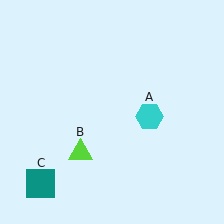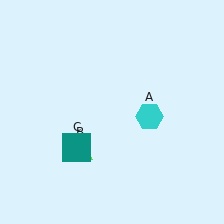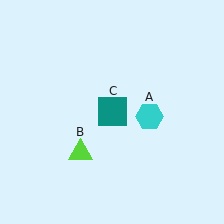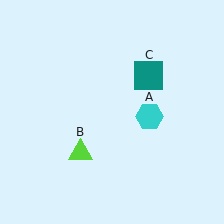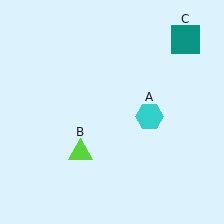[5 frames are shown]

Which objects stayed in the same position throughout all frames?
Cyan hexagon (object A) and lime triangle (object B) remained stationary.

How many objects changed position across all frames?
1 object changed position: teal square (object C).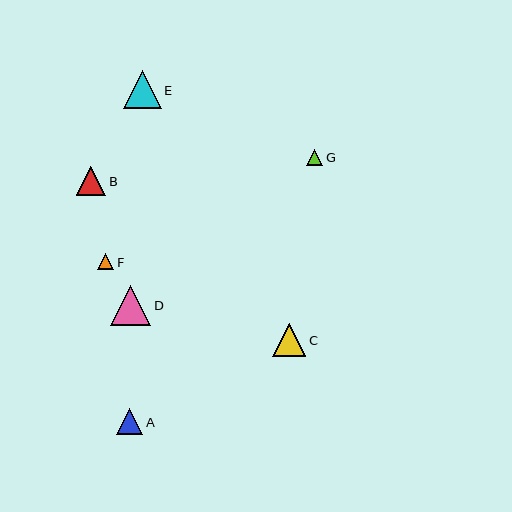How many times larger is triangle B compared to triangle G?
Triangle B is approximately 1.9 times the size of triangle G.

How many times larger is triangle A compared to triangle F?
Triangle A is approximately 1.6 times the size of triangle F.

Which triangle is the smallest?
Triangle G is the smallest with a size of approximately 16 pixels.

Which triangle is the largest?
Triangle D is the largest with a size of approximately 40 pixels.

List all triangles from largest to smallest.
From largest to smallest: D, E, C, B, A, F, G.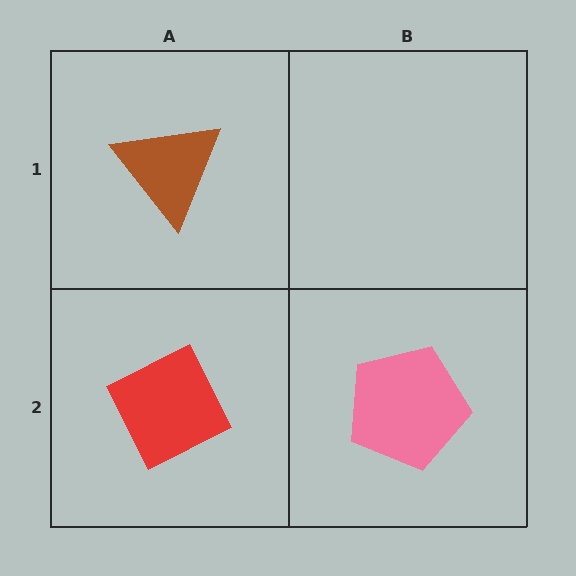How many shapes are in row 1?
1 shape.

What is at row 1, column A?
A brown triangle.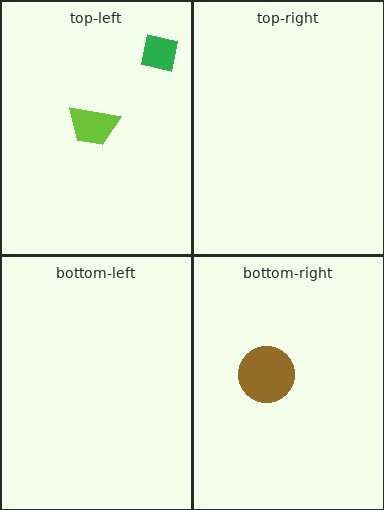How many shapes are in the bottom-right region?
1.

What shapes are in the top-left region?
The green square, the lime trapezoid.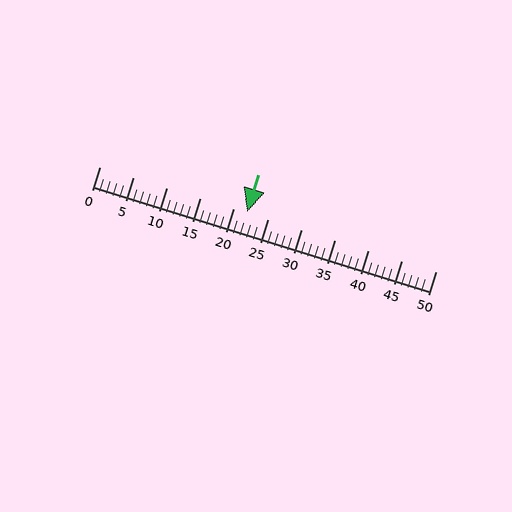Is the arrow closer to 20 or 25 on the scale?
The arrow is closer to 20.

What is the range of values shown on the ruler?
The ruler shows values from 0 to 50.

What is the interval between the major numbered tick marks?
The major tick marks are spaced 5 units apart.